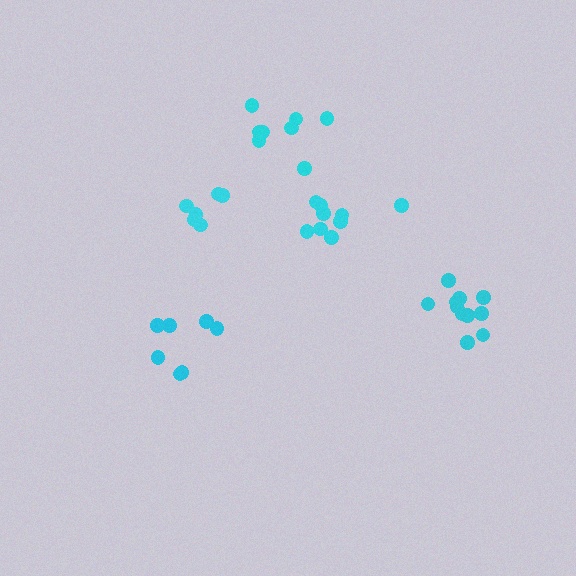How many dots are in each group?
Group 1: 9 dots, Group 2: 7 dots, Group 3: 11 dots, Group 4: 8 dots, Group 5: 6 dots (41 total).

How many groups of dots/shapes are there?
There are 5 groups.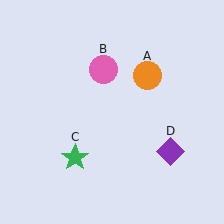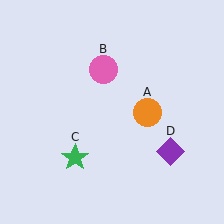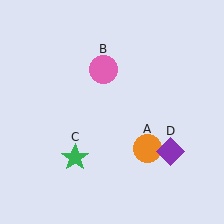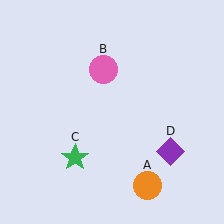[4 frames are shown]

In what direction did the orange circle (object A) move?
The orange circle (object A) moved down.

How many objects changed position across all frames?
1 object changed position: orange circle (object A).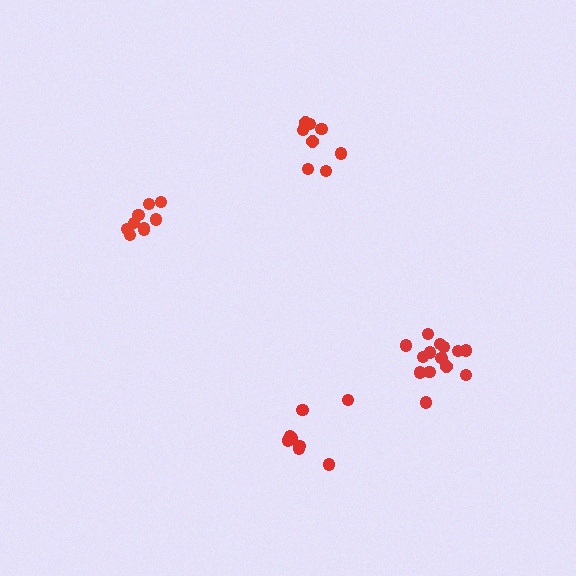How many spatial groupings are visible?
There are 4 spatial groupings.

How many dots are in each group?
Group 1: 8 dots, Group 2: 9 dots, Group 3: 8 dots, Group 4: 14 dots (39 total).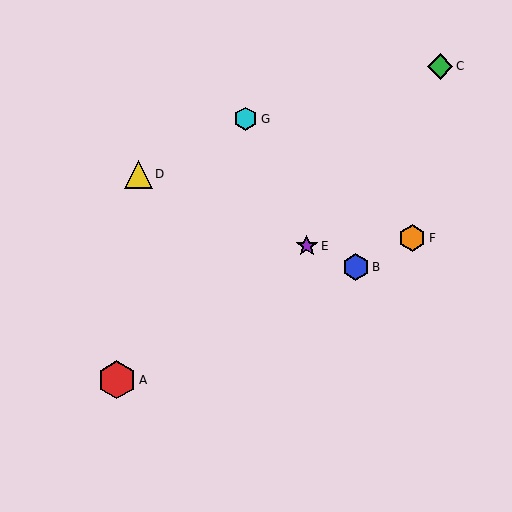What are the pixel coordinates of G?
Object G is at (246, 119).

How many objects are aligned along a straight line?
3 objects (B, D, E) are aligned along a straight line.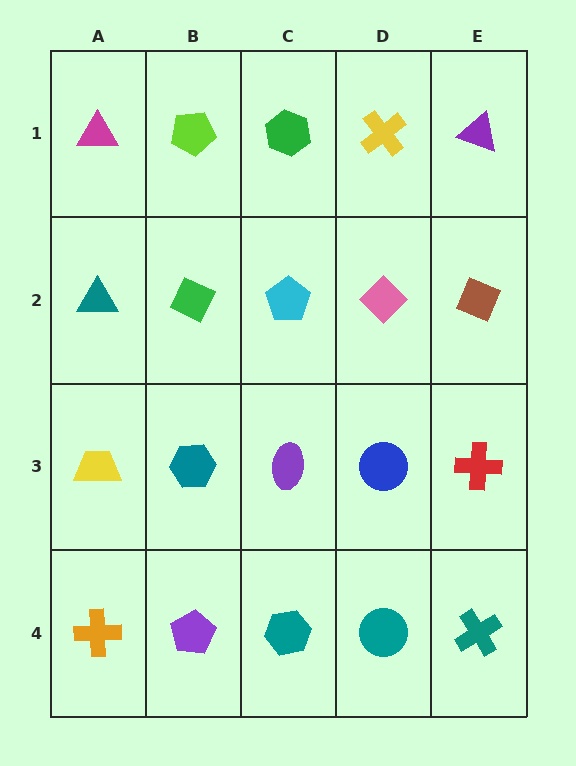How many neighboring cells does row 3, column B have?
4.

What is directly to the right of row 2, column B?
A cyan pentagon.